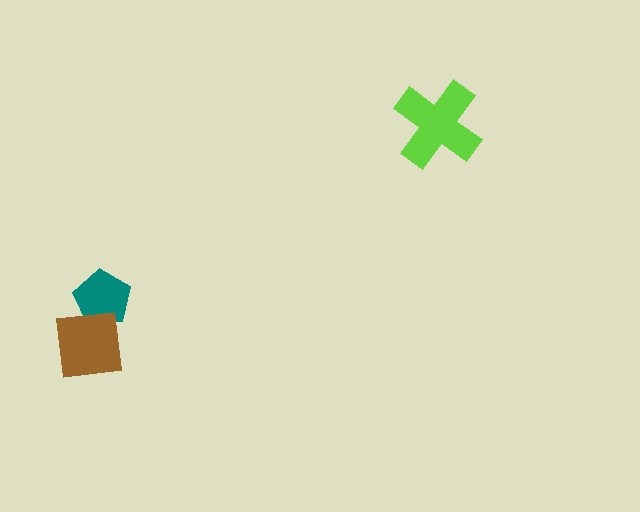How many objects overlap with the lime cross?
0 objects overlap with the lime cross.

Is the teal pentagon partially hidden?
Yes, it is partially covered by another shape.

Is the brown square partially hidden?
No, no other shape covers it.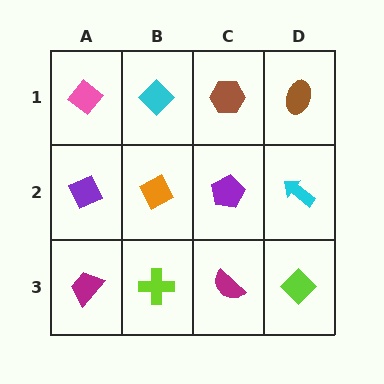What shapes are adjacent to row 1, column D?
A cyan arrow (row 2, column D), a brown hexagon (row 1, column C).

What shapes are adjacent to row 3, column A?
A purple diamond (row 2, column A), a lime cross (row 3, column B).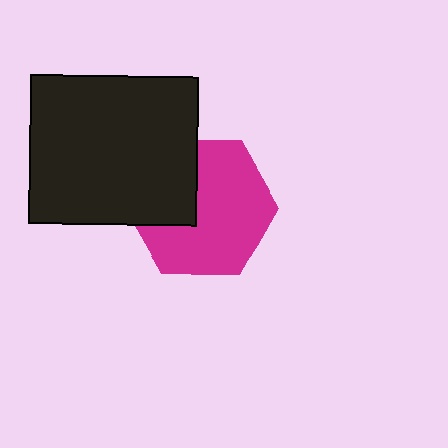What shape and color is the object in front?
The object in front is a black rectangle.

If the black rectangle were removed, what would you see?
You would see the complete magenta hexagon.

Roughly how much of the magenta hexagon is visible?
Most of it is visible (roughly 68%).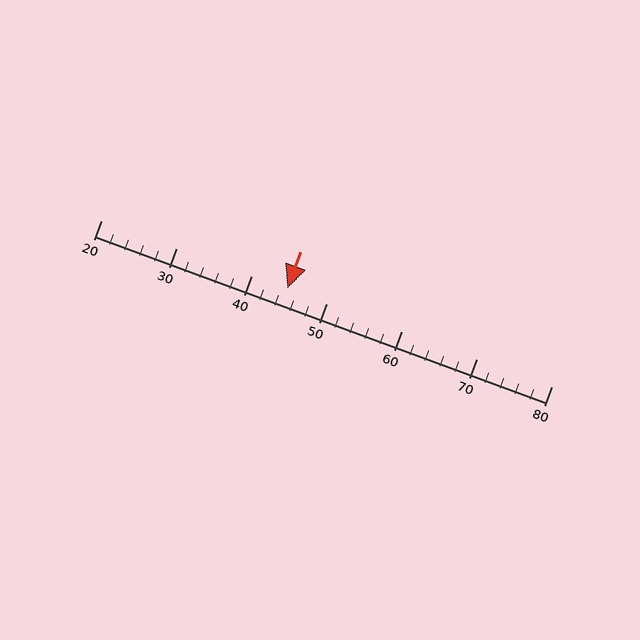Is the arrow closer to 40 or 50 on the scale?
The arrow is closer to 40.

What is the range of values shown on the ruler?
The ruler shows values from 20 to 80.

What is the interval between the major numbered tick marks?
The major tick marks are spaced 10 units apart.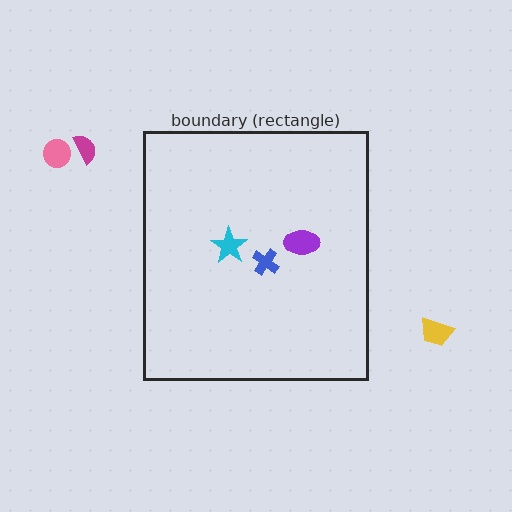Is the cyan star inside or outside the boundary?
Inside.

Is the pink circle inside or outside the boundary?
Outside.